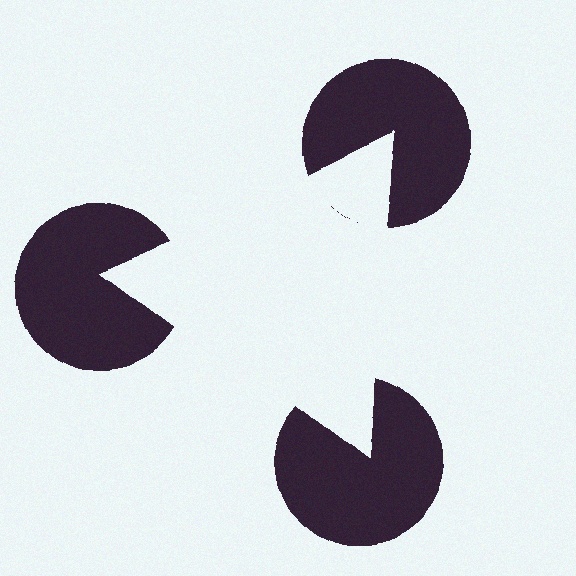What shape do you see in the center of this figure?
An illusory triangle — its edges are inferred from the aligned wedge cuts in the pac-man discs, not physically drawn.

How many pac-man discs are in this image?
There are 3 — one at each vertex of the illusory triangle.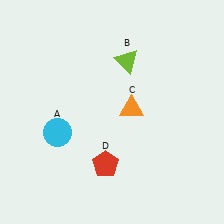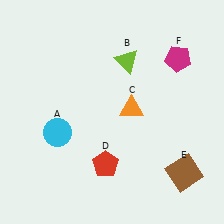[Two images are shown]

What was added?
A brown square (E), a magenta pentagon (F) were added in Image 2.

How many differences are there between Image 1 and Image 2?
There are 2 differences between the two images.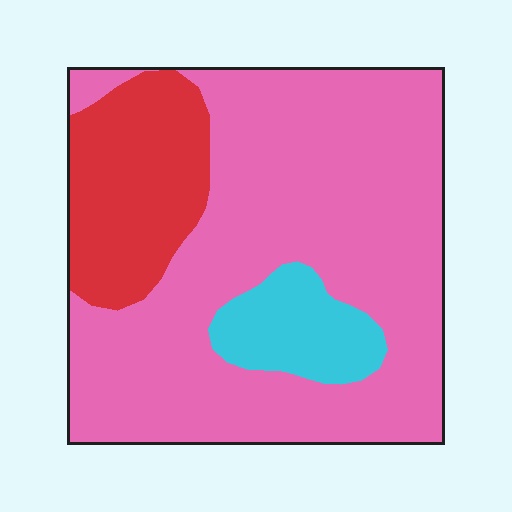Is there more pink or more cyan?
Pink.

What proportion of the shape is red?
Red covers around 20% of the shape.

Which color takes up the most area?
Pink, at roughly 70%.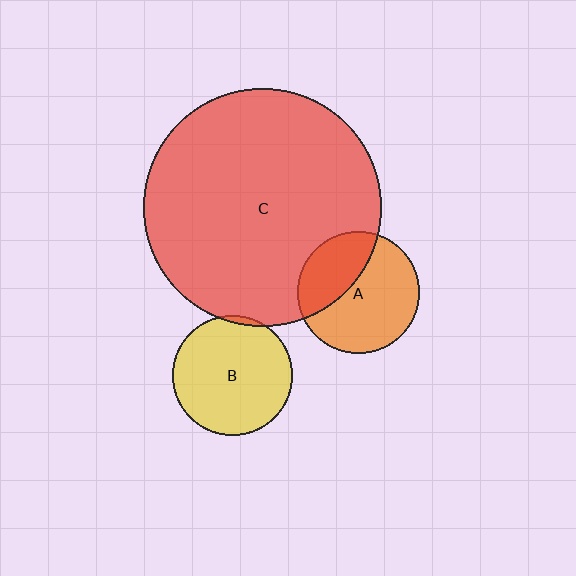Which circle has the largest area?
Circle C (red).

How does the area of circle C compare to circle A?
Approximately 3.8 times.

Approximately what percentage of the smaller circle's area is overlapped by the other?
Approximately 35%.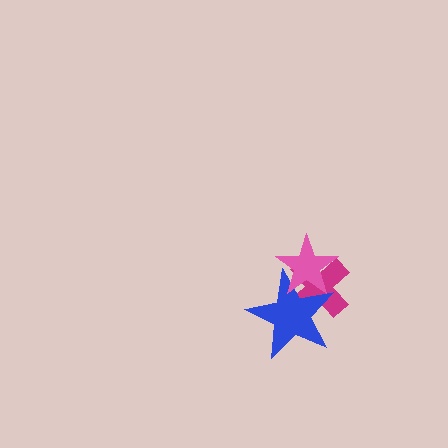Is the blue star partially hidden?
Yes, it is partially covered by another shape.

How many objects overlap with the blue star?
2 objects overlap with the blue star.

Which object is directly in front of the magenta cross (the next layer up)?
The blue star is directly in front of the magenta cross.